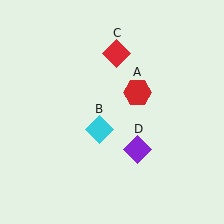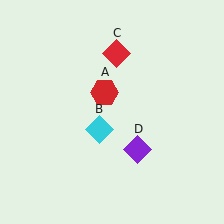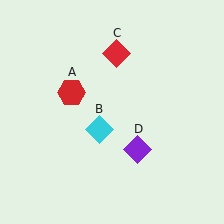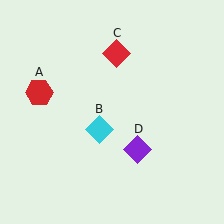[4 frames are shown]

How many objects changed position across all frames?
1 object changed position: red hexagon (object A).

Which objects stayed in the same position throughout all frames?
Cyan diamond (object B) and red diamond (object C) and purple diamond (object D) remained stationary.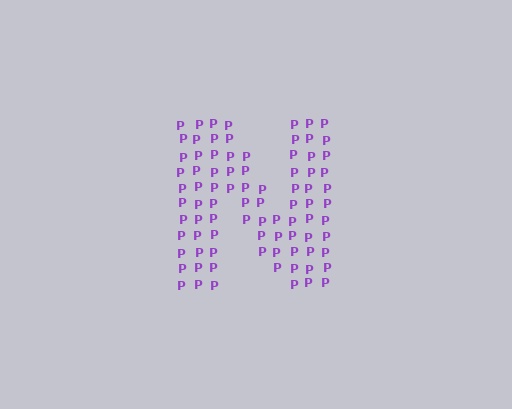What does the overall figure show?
The overall figure shows the letter N.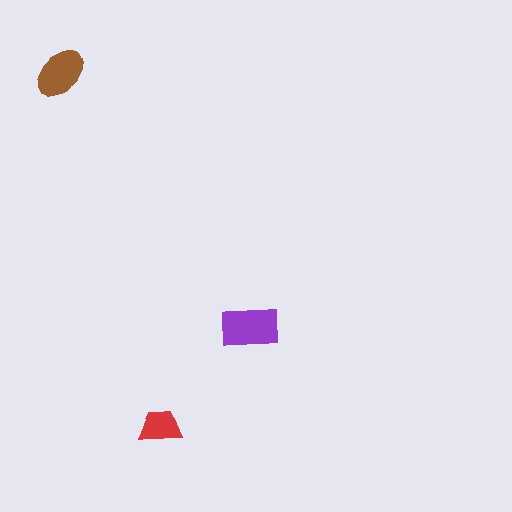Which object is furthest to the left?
The brown ellipse is leftmost.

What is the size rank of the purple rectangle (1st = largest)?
1st.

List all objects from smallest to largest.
The red trapezoid, the brown ellipse, the purple rectangle.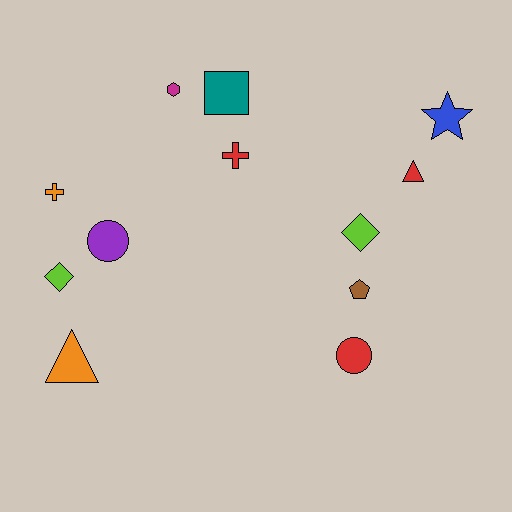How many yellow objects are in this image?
There are no yellow objects.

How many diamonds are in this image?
There are 2 diamonds.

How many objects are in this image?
There are 12 objects.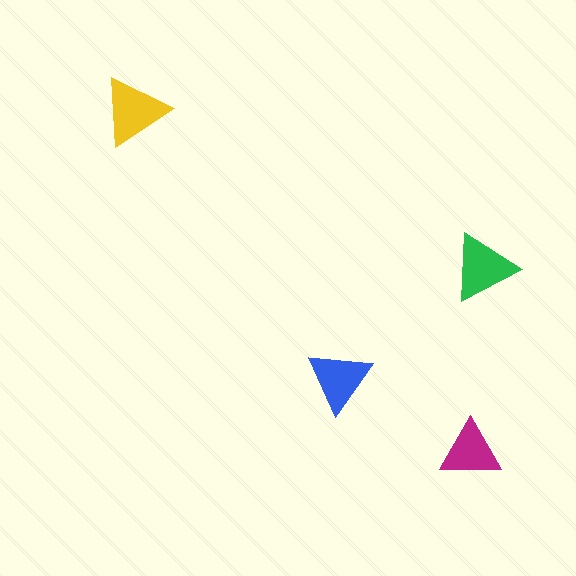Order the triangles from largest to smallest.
the yellow one, the green one, the blue one, the magenta one.